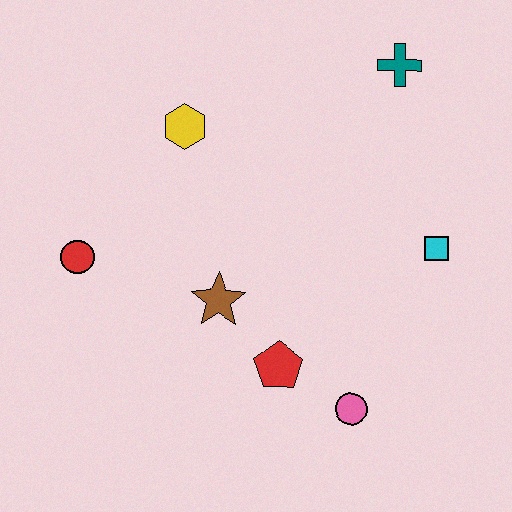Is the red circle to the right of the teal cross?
No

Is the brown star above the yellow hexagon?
No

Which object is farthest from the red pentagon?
The teal cross is farthest from the red pentagon.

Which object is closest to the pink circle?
The red pentagon is closest to the pink circle.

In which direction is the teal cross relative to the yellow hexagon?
The teal cross is to the right of the yellow hexagon.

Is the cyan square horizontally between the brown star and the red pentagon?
No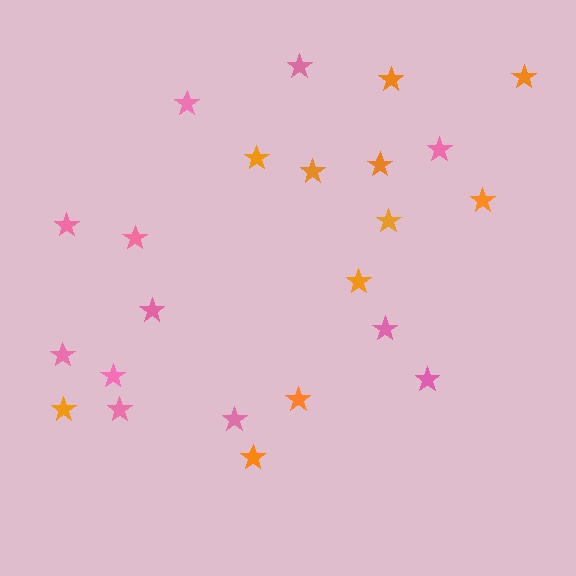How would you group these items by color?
There are 2 groups: one group of orange stars (11) and one group of pink stars (12).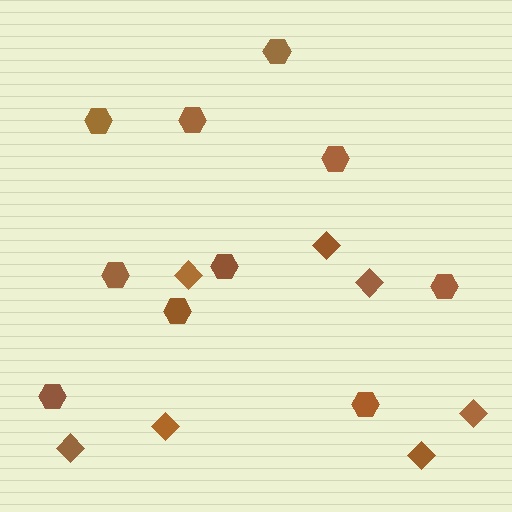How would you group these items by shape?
There are 2 groups: one group of hexagons (10) and one group of diamonds (7).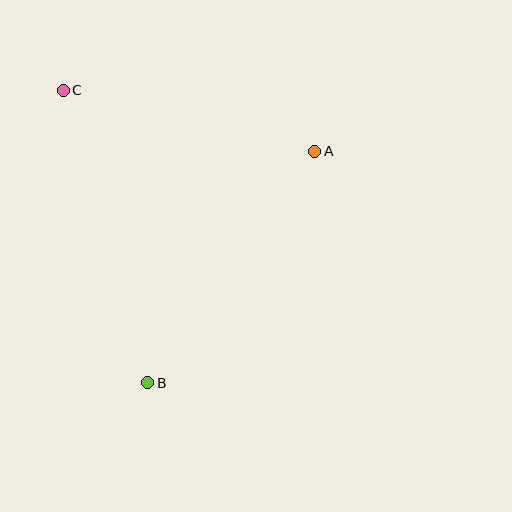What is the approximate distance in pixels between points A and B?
The distance between A and B is approximately 286 pixels.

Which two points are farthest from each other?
Points B and C are farthest from each other.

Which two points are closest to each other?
Points A and C are closest to each other.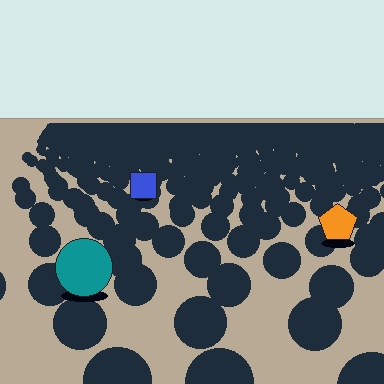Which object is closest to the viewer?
The teal circle is closest. The texture marks near it are larger and more spread out.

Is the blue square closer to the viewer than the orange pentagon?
No. The orange pentagon is closer — you can tell from the texture gradient: the ground texture is coarser near it.